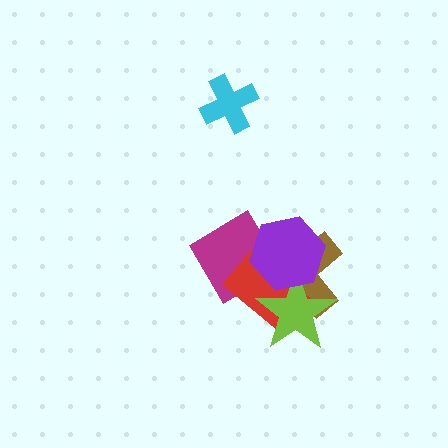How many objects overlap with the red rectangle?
4 objects overlap with the red rectangle.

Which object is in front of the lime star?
The purple hexagon is in front of the lime star.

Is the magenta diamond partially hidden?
Yes, it is partially covered by another shape.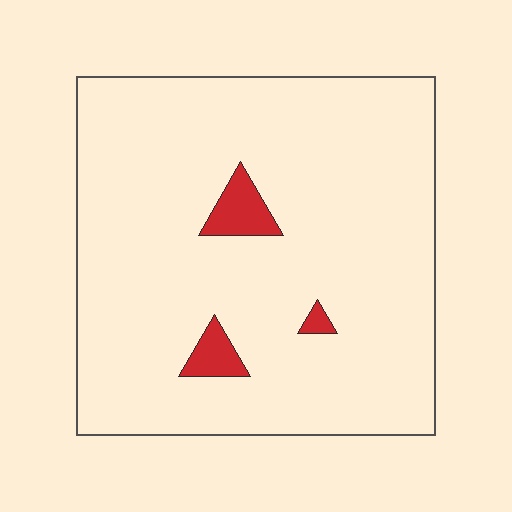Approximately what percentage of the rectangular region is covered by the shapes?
Approximately 5%.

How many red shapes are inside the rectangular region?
3.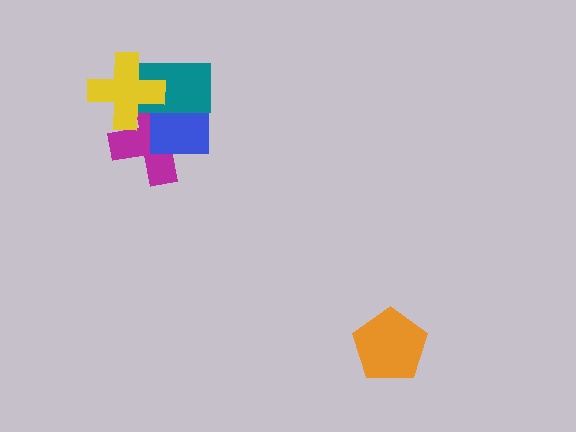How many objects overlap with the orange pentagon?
0 objects overlap with the orange pentagon.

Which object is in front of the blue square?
The teal rectangle is in front of the blue square.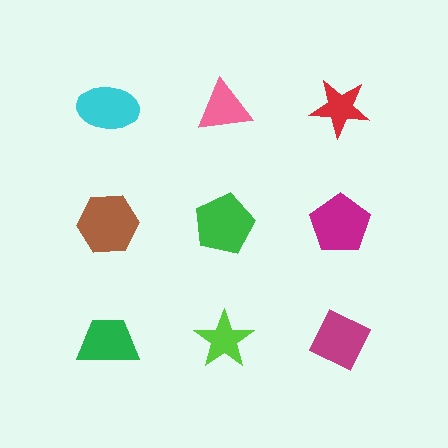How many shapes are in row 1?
3 shapes.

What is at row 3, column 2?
A lime star.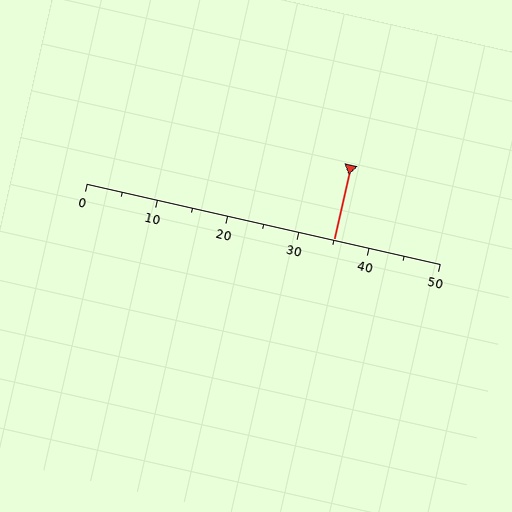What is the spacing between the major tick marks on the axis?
The major ticks are spaced 10 apart.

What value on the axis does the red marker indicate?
The marker indicates approximately 35.